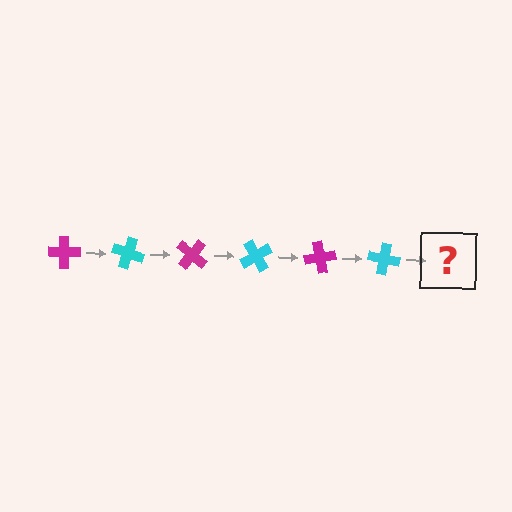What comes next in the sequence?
The next element should be a magenta cross, rotated 120 degrees from the start.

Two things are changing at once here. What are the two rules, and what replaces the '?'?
The two rules are that it rotates 20 degrees each step and the color cycles through magenta and cyan. The '?' should be a magenta cross, rotated 120 degrees from the start.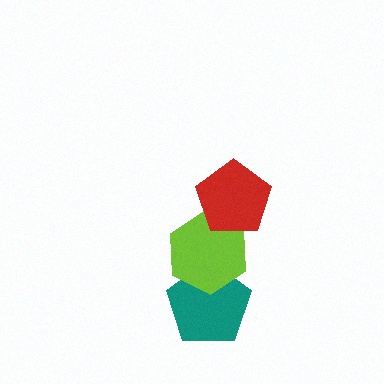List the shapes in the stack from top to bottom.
From top to bottom: the red pentagon, the lime hexagon, the teal pentagon.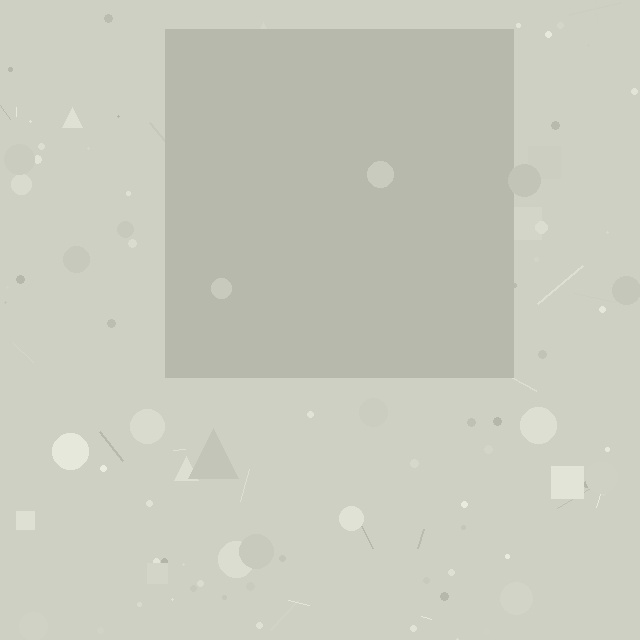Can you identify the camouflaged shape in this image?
The camouflaged shape is a square.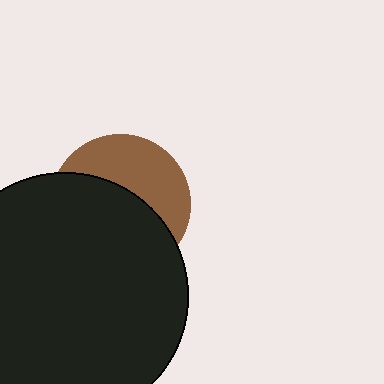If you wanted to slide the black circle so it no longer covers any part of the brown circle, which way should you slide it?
Slide it down — that is the most direct way to separate the two shapes.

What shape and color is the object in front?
The object in front is a black circle.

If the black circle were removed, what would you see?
You would see the complete brown circle.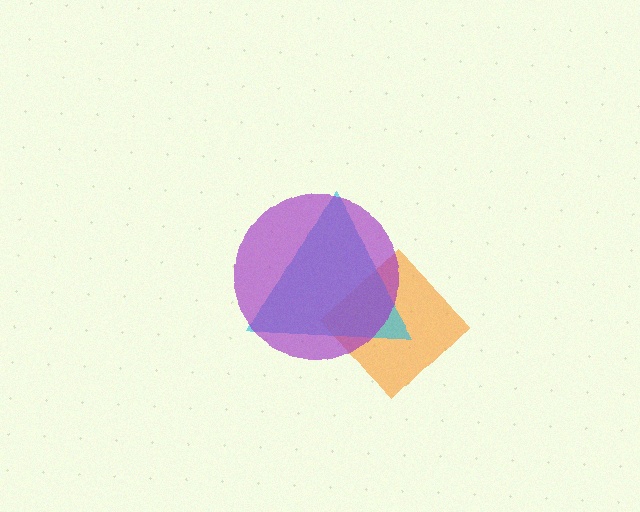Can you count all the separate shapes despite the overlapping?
Yes, there are 3 separate shapes.